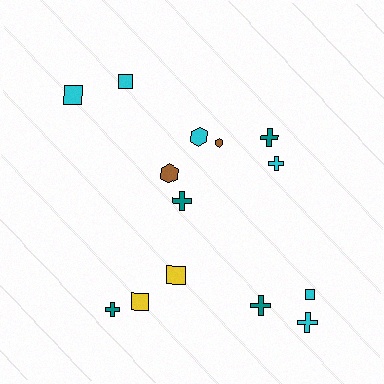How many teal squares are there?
There are no teal squares.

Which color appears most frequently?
Cyan, with 6 objects.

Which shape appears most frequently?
Cross, with 6 objects.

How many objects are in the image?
There are 14 objects.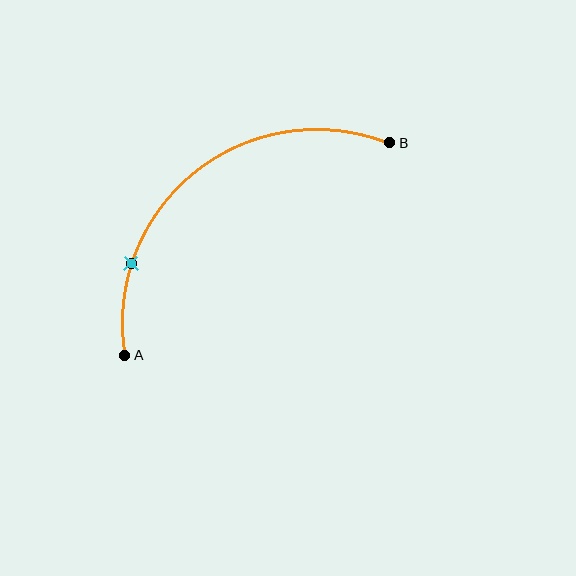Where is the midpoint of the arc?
The arc midpoint is the point on the curve farthest from the straight line joining A and B. It sits above and to the left of that line.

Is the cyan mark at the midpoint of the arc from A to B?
No. The cyan mark lies on the arc but is closer to endpoint A. The arc midpoint would be at the point on the curve equidistant along the arc from both A and B.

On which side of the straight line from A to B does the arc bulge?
The arc bulges above and to the left of the straight line connecting A and B.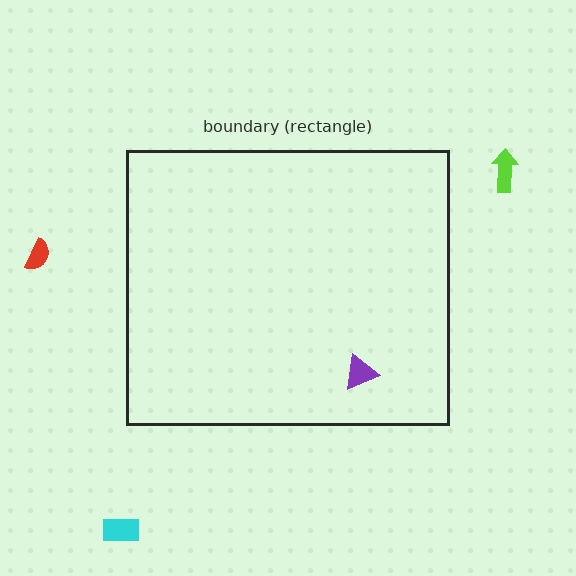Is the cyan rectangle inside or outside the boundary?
Outside.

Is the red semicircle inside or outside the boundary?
Outside.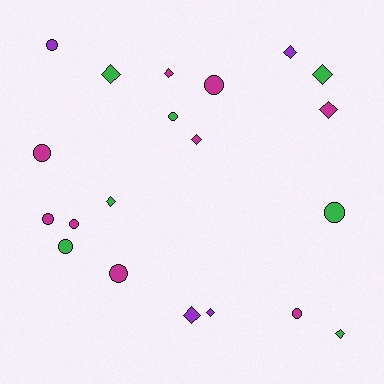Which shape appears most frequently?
Diamond, with 10 objects.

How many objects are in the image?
There are 20 objects.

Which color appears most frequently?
Magenta, with 9 objects.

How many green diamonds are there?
There are 4 green diamonds.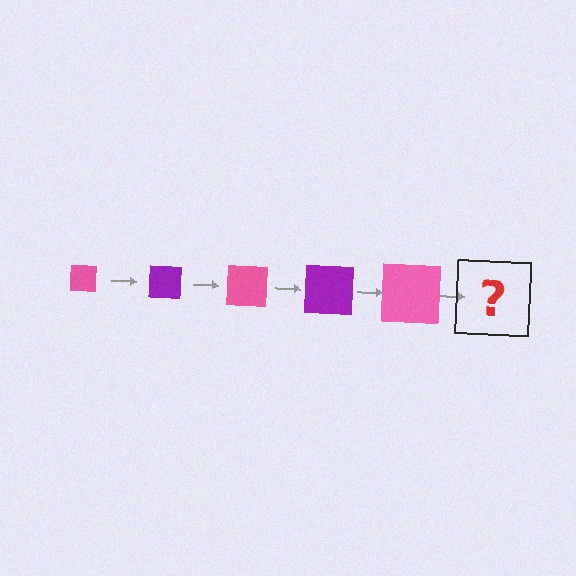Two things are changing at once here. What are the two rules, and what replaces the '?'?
The two rules are that the square grows larger each step and the color cycles through pink and purple. The '?' should be a purple square, larger than the previous one.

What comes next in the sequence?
The next element should be a purple square, larger than the previous one.